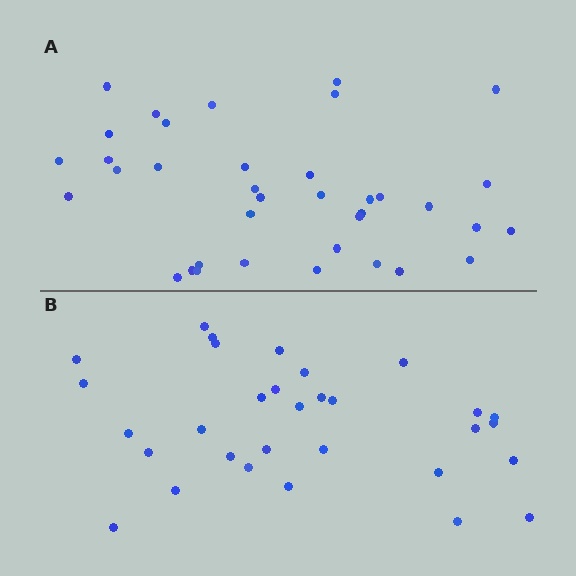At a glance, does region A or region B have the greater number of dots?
Region A (the top region) has more dots.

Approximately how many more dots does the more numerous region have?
Region A has about 6 more dots than region B.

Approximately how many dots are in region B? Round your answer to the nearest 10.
About 30 dots. (The exact count is 31, which rounds to 30.)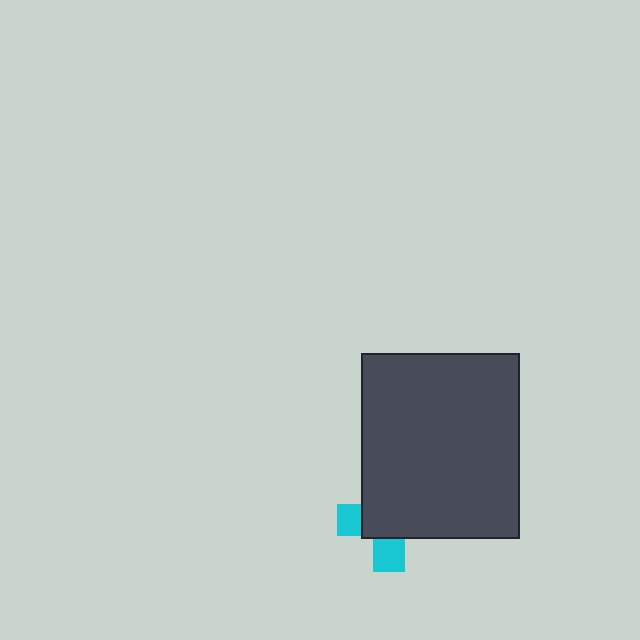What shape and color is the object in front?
The object in front is a dark gray rectangle.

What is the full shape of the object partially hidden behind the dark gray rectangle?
The partially hidden object is a cyan cross.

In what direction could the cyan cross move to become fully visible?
The cyan cross could move toward the lower-left. That would shift it out from behind the dark gray rectangle entirely.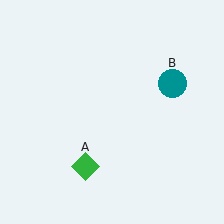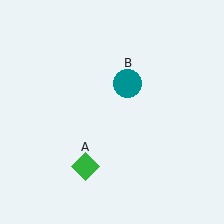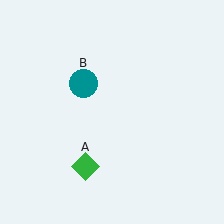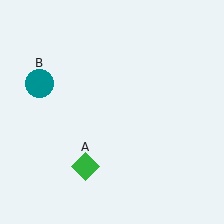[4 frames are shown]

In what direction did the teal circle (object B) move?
The teal circle (object B) moved left.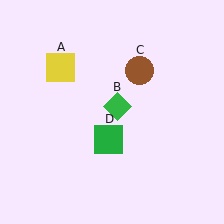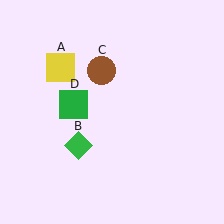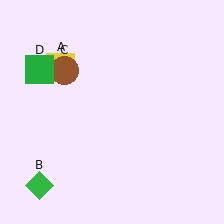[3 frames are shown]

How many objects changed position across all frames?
3 objects changed position: green diamond (object B), brown circle (object C), green square (object D).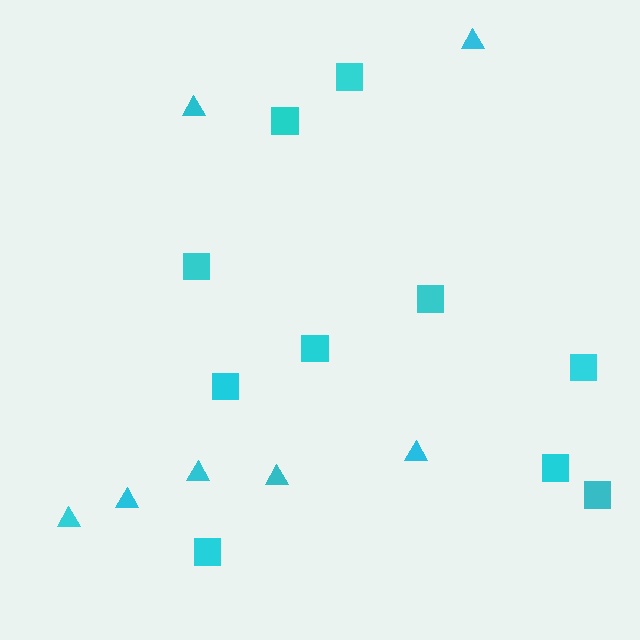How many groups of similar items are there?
There are 2 groups: one group of squares (10) and one group of triangles (7).